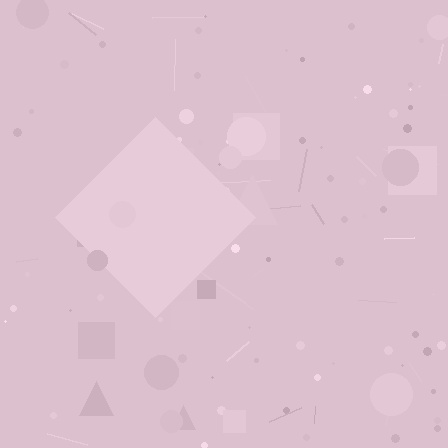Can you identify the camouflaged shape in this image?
The camouflaged shape is a diamond.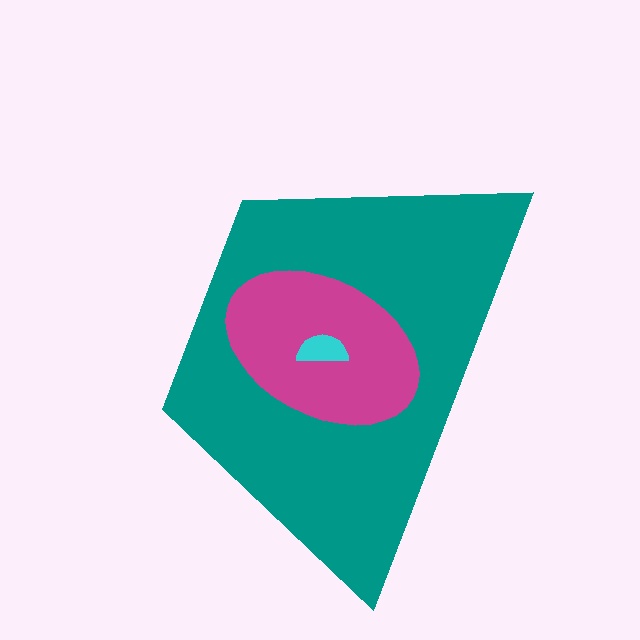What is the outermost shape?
The teal trapezoid.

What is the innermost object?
The cyan semicircle.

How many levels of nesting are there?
3.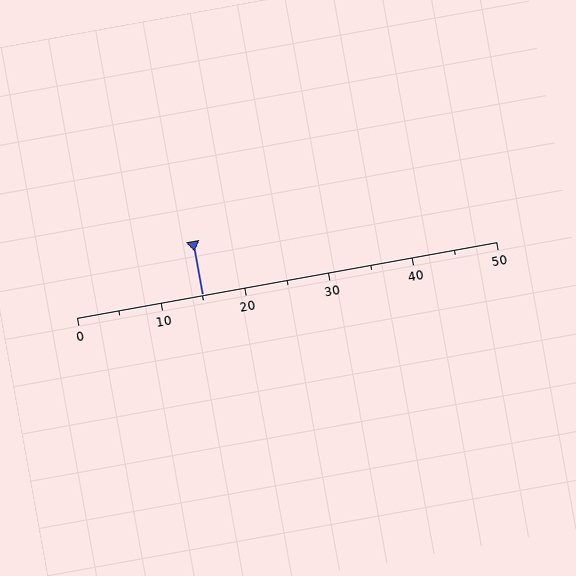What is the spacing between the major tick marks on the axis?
The major ticks are spaced 10 apart.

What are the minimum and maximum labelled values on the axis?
The axis runs from 0 to 50.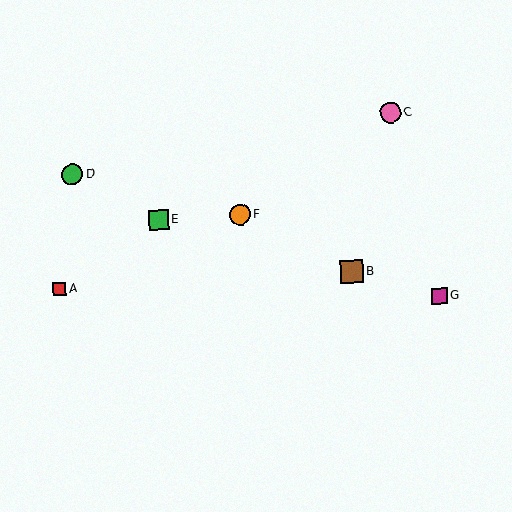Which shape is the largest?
The brown square (labeled B) is the largest.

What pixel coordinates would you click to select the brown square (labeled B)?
Click at (352, 272) to select the brown square B.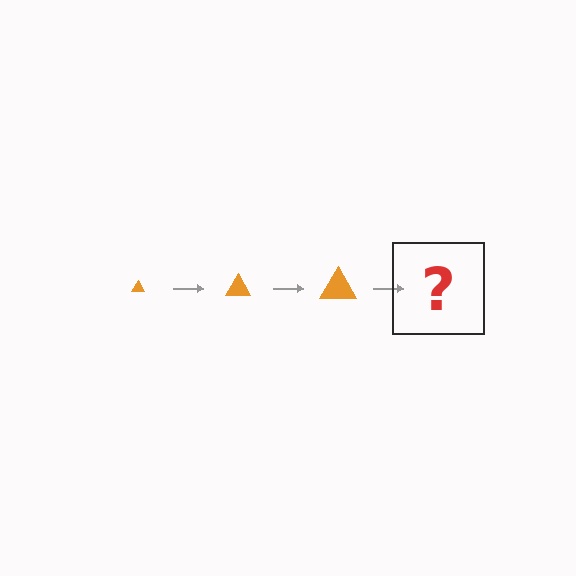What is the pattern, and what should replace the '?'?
The pattern is that the triangle gets progressively larger each step. The '?' should be an orange triangle, larger than the previous one.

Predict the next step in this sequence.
The next step is an orange triangle, larger than the previous one.